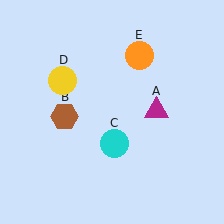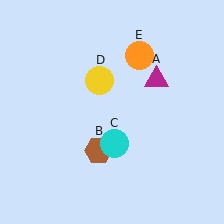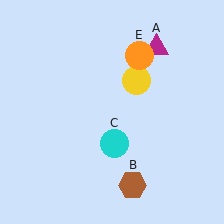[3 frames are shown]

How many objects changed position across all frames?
3 objects changed position: magenta triangle (object A), brown hexagon (object B), yellow circle (object D).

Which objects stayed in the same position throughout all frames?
Cyan circle (object C) and orange circle (object E) remained stationary.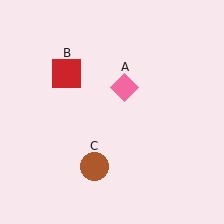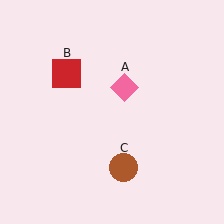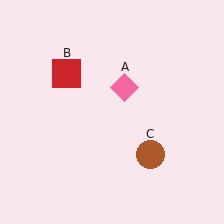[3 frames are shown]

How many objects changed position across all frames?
1 object changed position: brown circle (object C).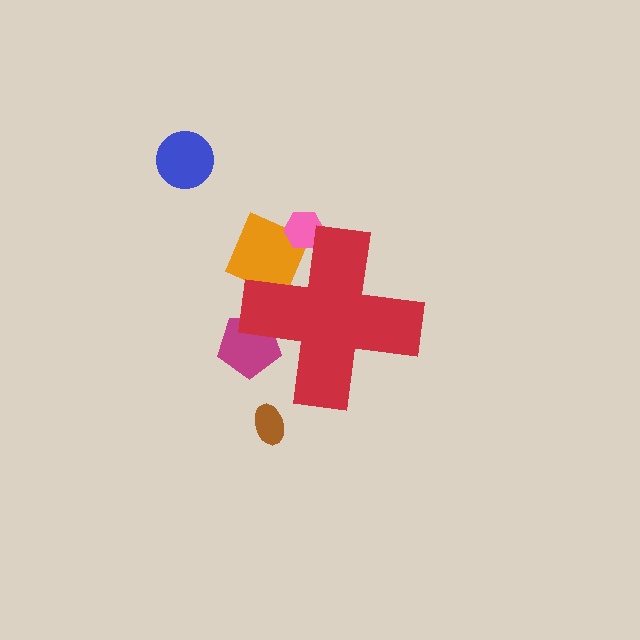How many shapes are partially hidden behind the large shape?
3 shapes are partially hidden.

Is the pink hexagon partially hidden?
Yes, the pink hexagon is partially hidden behind the red cross.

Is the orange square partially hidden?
Yes, the orange square is partially hidden behind the red cross.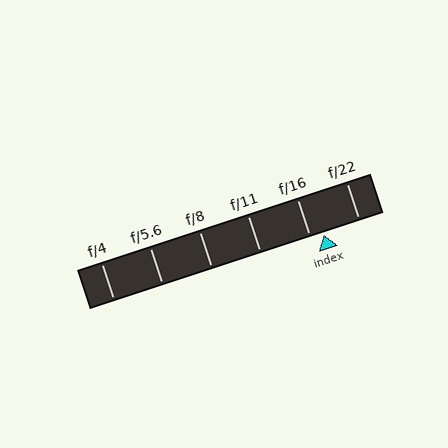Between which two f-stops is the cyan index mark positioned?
The index mark is between f/16 and f/22.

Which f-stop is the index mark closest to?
The index mark is closest to f/16.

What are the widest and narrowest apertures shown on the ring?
The widest aperture shown is f/4 and the narrowest is f/22.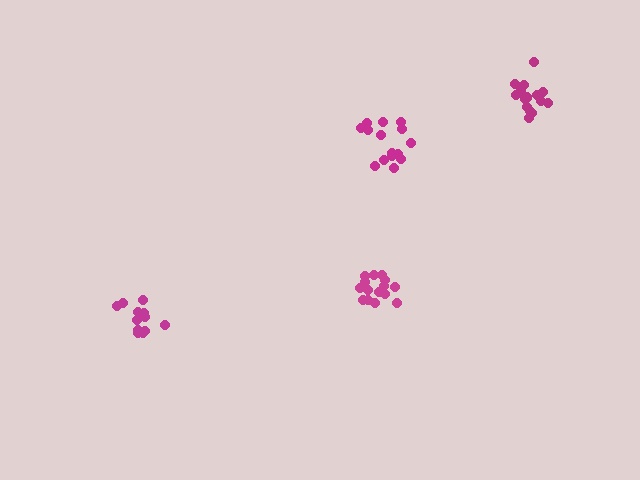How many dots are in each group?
Group 1: 16 dots, Group 2: 16 dots, Group 3: 12 dots, Group 4: 15 dots (59 total).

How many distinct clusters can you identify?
There are 4 distinct clusters.